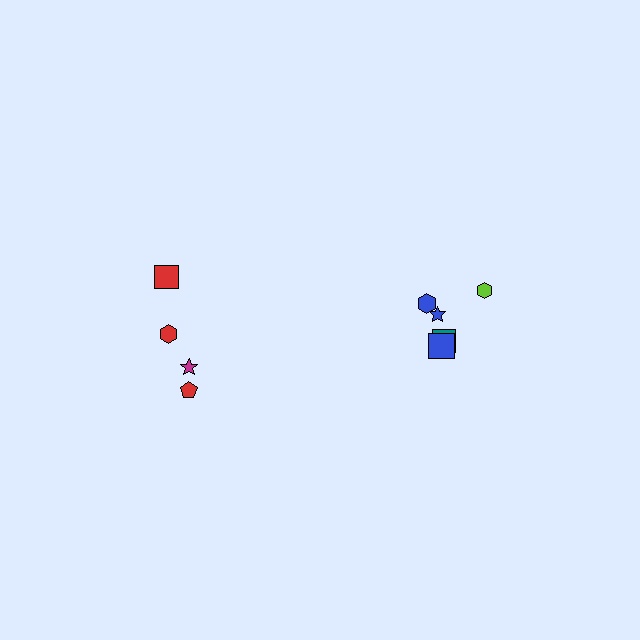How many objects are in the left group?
There are 4 objects.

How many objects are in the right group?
There are 6 objects.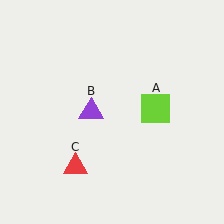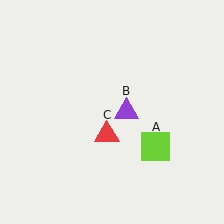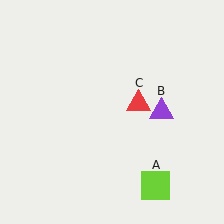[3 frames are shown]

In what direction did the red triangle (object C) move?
The red triangle (object C) moved up and to the right.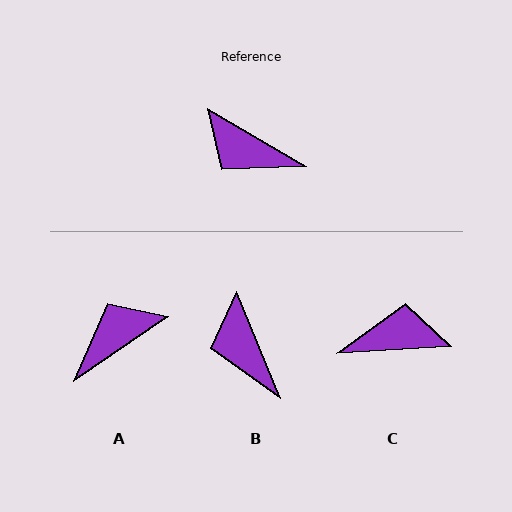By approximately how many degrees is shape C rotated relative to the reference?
Approximately 146 degrees clockwise.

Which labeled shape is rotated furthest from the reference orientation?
C, about 146 degrees away.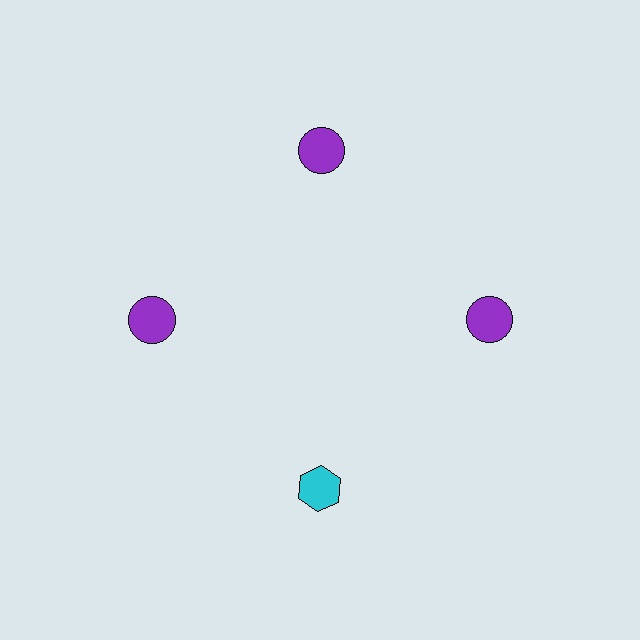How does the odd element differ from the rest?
It differs in both color (cyan instead of purple) and shape (hexagon instead of circle).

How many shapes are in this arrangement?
There are 4 shapes arranged in a ring pattern.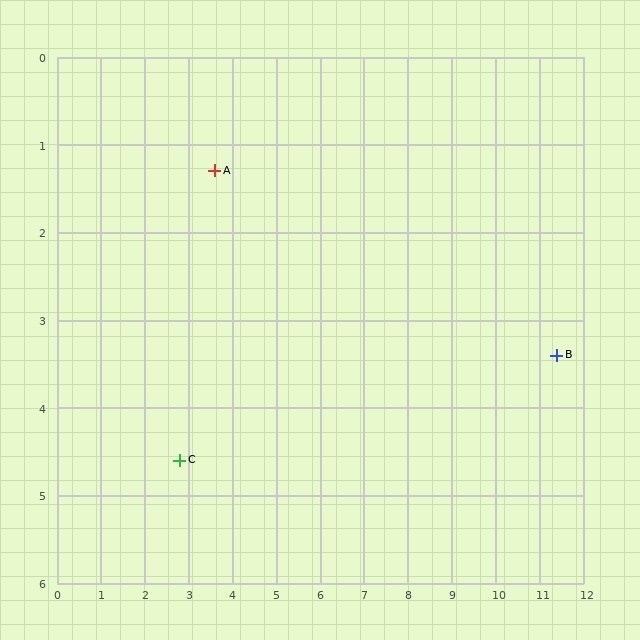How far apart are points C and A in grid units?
Points C and A are about 3.4 grid units apart.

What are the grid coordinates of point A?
Point A is at approximately (3.6, 1.3).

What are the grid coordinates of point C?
Point C is at approximately (2.8, 4.6).